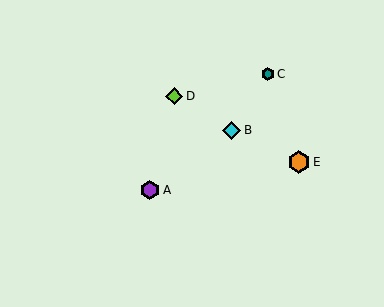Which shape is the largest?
The orange hexagon (labeled E) is the largest.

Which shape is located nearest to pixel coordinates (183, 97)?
The lime diamond (labeled D) at (174, 96) is nearest to that location.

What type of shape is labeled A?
Shape A is a purple hexagon.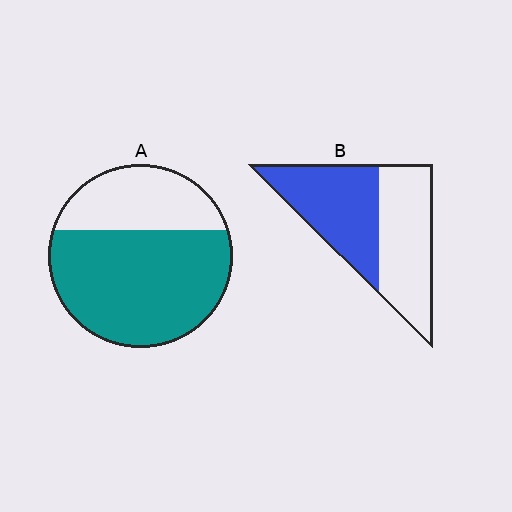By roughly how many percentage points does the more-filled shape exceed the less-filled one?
By roughly 15 percentage points (A over B).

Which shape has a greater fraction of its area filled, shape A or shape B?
Shape A.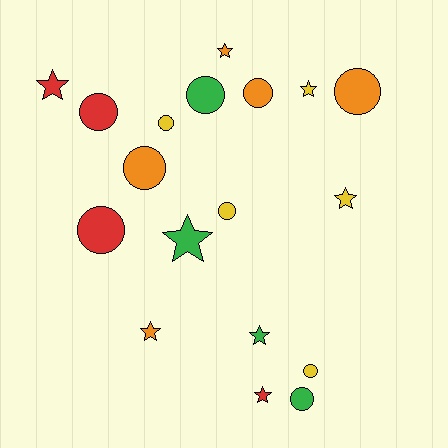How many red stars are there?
There are 2 red stars.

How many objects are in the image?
There are 18 objects.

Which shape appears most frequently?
Circle, with 10 objects.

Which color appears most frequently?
Orange, with 5 objects.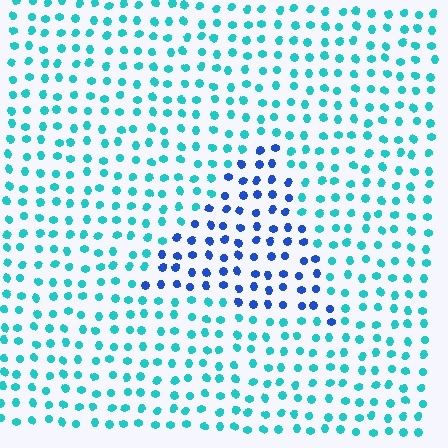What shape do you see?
I see a triangle.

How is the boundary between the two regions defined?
The boundary is defined purely by a slight shift in hue (about 46 degrees). Spacing, size, and orientation are identical on both sides.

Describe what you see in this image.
The image is filled with small cyan elements in a uniform arrangement. A triangle-shaped region is visible where the elements are tinted to a slightly different hue, forming a subtle color boundary.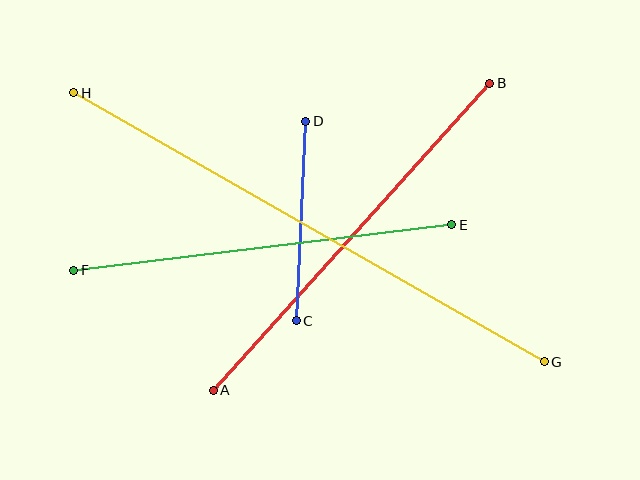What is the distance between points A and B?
The distance is approximately 413 pixels.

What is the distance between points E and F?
The distance is approximately 381 pixels.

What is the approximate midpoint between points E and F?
The midpoint is at approximately (263, 248) pixels.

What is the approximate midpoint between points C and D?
The midpoint is at approximately (301, 221) pixels.